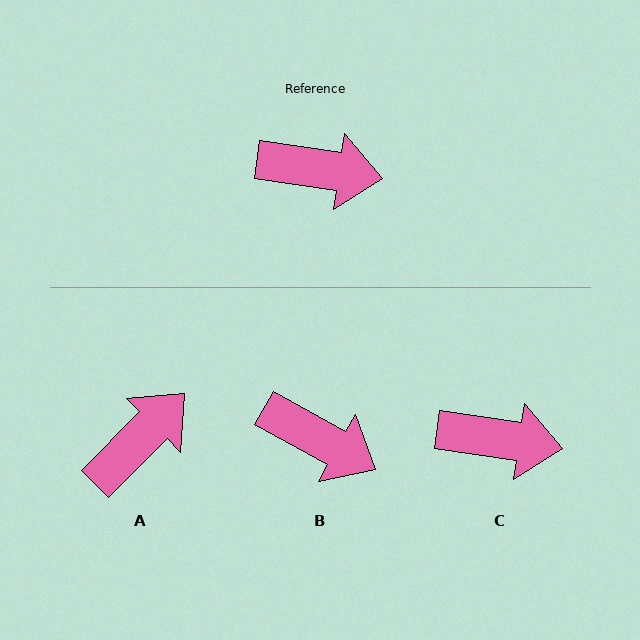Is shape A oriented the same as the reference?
No, it is off by about 54 degrees.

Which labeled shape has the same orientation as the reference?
C.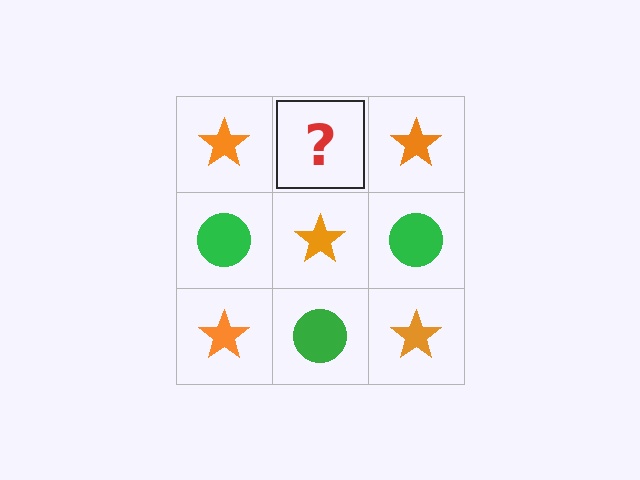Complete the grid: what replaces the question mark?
The question mark should be replaced with a green circle.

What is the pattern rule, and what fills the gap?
The rule is that it alternates orange star and green circle in a checkerboard pattern. The gap should be filled with a green circle.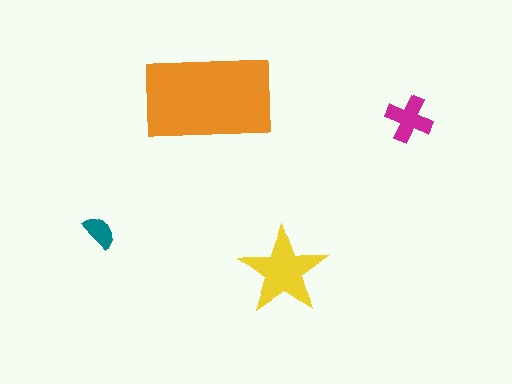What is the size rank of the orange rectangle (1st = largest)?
1st.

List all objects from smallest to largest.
The teal semicircle, the magenta cross, the yellow star, the orange rectangle.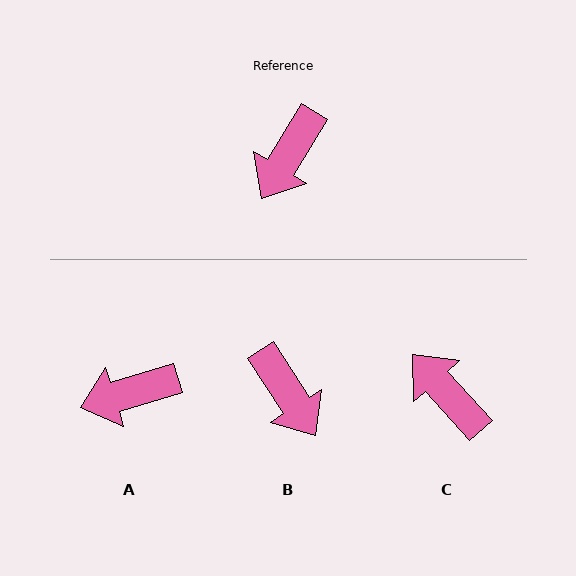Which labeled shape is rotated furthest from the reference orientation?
C, about 107 degrees away.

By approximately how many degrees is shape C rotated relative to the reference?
Approximately 107 degrees clockwise.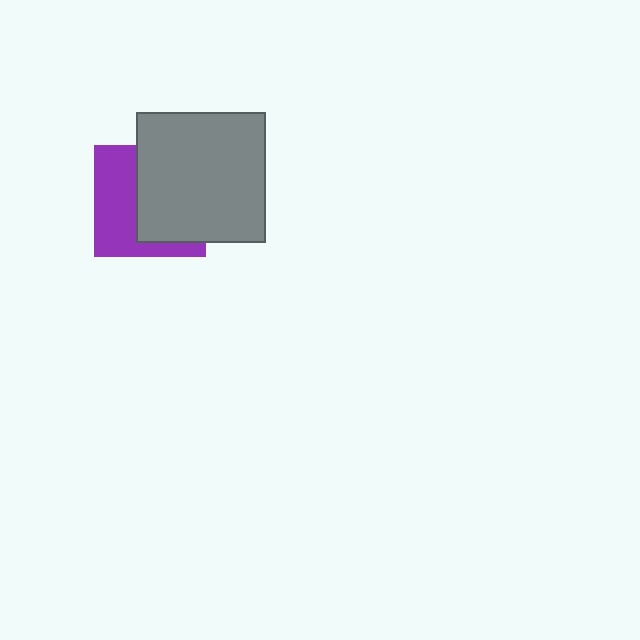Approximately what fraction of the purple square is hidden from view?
Roughly 55% of the purple square is hidden behind the gray square.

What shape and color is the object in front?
The object in front is a gray square.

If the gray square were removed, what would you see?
You would see the complete purple square.